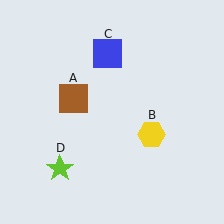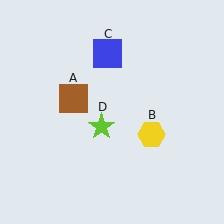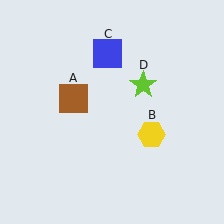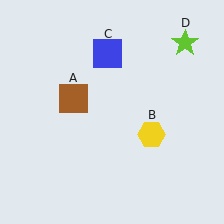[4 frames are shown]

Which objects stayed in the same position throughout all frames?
Brown square (object A) and yellow hexagon (object B) and blue square (object C) remained stationary.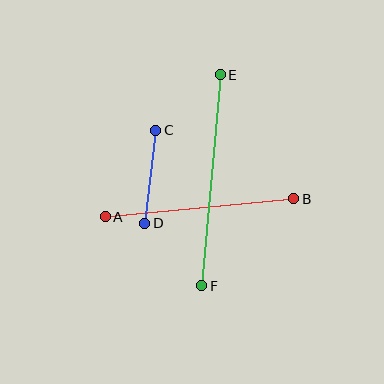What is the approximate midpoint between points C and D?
The midpoint is at approximately (150, 177) pixels.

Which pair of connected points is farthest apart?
Points E and F are farthest apart.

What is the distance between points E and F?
The distance is approximately 212 pixels.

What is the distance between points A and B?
The distance is approximately 189 pixels.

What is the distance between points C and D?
The distance is approximately 94 pixels.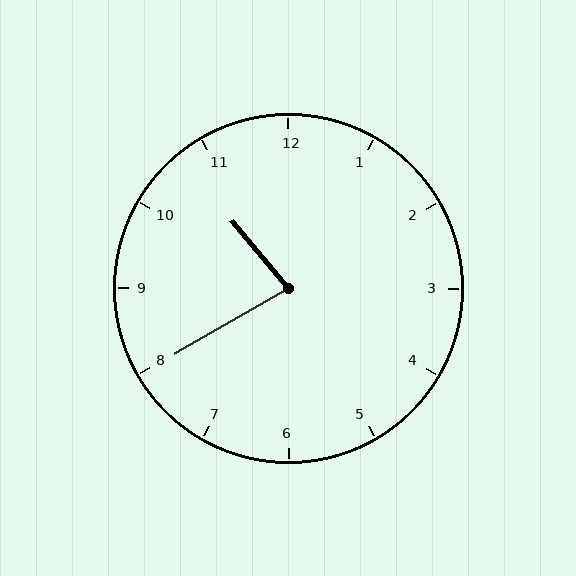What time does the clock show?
10:40.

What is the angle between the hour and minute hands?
Approximately 80 degrees.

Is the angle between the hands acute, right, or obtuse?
It is acute.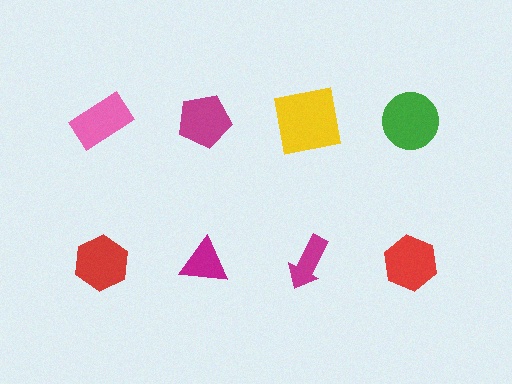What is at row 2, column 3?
A magenta arrow.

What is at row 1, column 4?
A green circle.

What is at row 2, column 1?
A red hexagon.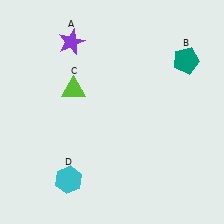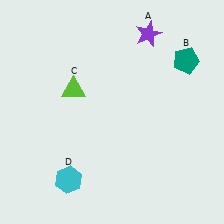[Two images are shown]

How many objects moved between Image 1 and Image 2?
1 object moved between the two images.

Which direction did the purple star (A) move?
The purple star (A) moved right.